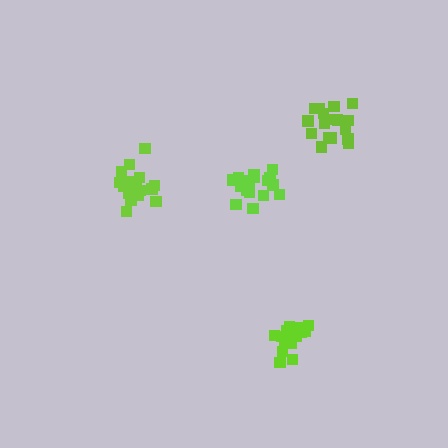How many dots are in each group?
Group 1: 16 dots, Group 2: 17 dots, Group 3: 19 dots, Group 4: 17 dots (69 total).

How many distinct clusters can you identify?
There are 4 distinct clusters.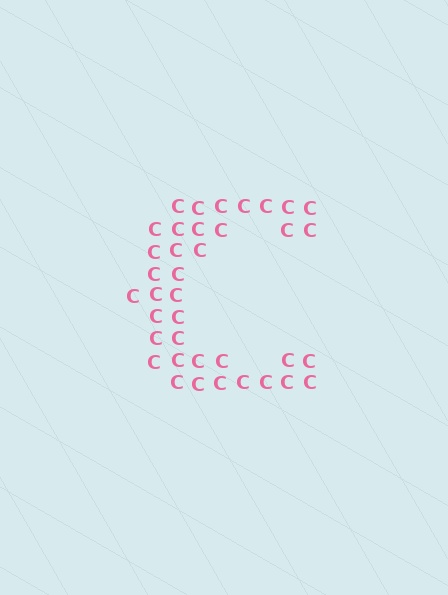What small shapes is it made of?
It is made of small letter C's.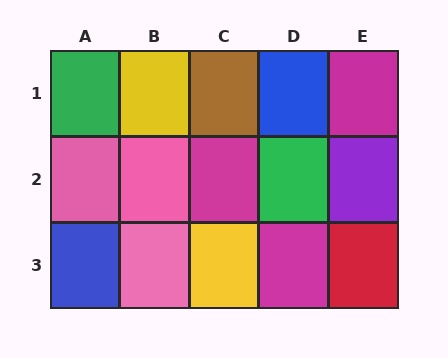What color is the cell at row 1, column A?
Green.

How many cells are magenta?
3 cells are magenta.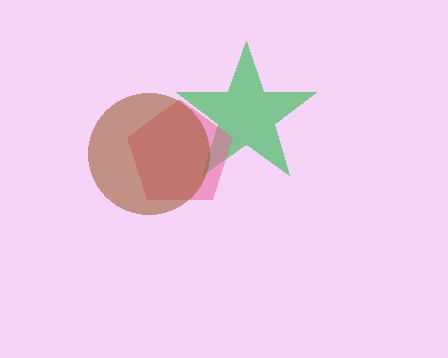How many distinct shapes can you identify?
There are 3 distinct shapes: a green star, a pink pentagon, a brown circle.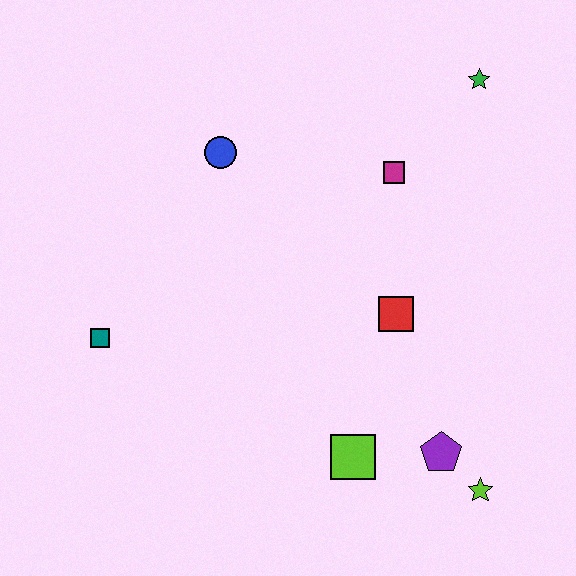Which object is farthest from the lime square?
The green star is farthest from the lime square.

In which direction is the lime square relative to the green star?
The lime square is below the green star.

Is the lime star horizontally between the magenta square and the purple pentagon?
No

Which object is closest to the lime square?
The purple pentagon is closest to the lime square.